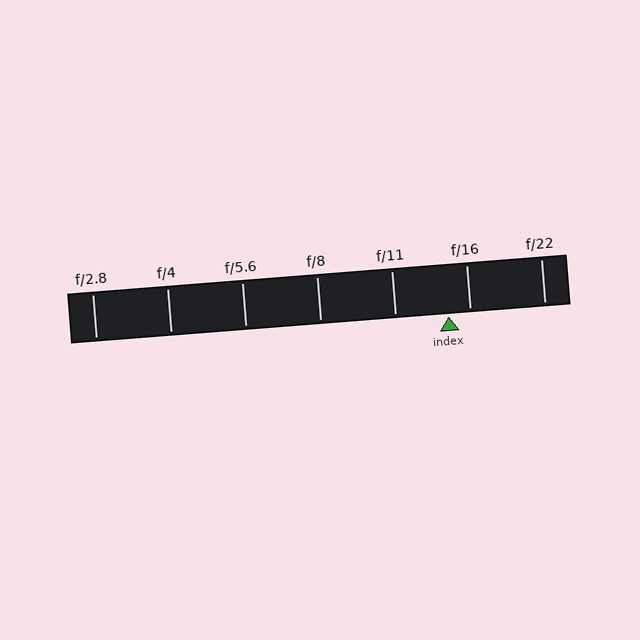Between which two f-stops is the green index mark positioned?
The index mark is between f/11 and f/16.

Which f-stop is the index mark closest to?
The index mark is closest to f/16.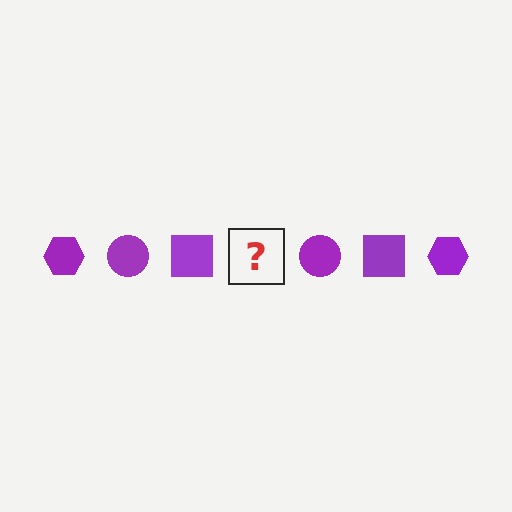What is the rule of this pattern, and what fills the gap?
The rule is that the pattern cycles through hexagon, circle, square shapes in purple. The gap should be filled with a purple hexagon.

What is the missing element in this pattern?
The missing element is a purple hexagon.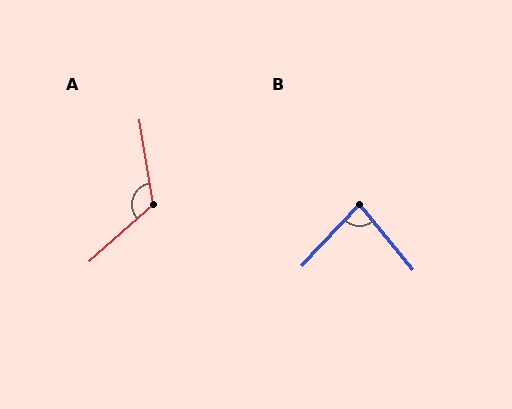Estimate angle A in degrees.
Approximately 123 degrees.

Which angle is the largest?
A, at approximately 123 degrees.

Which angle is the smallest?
B, at approximately 82 degrees.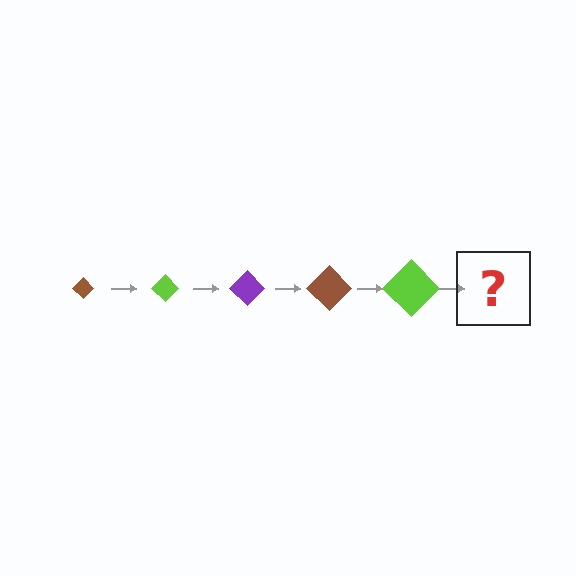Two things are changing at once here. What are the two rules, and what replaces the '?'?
The two rules are that the diamond grows larger each step and the color cycles through brown, lime, and purple. The '?' should be a purple diamond, larger than the previous one.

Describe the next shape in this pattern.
It should be a purple diamond, larger than the previous one.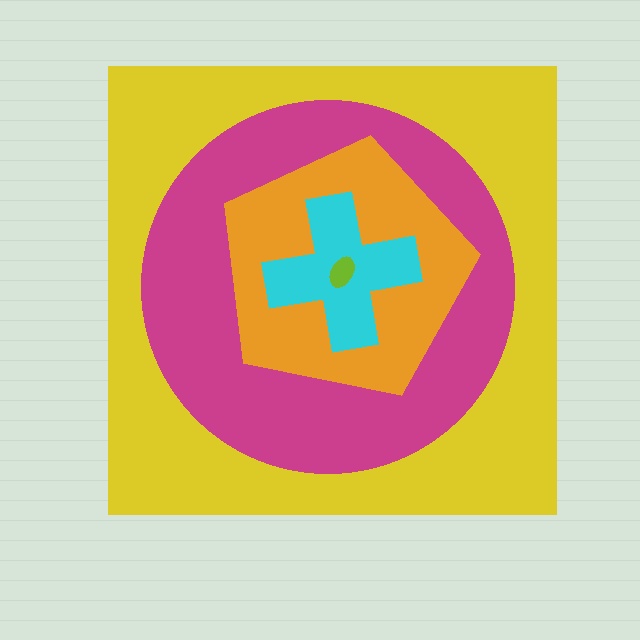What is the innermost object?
The lime ellipse.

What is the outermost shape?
The yellow square.